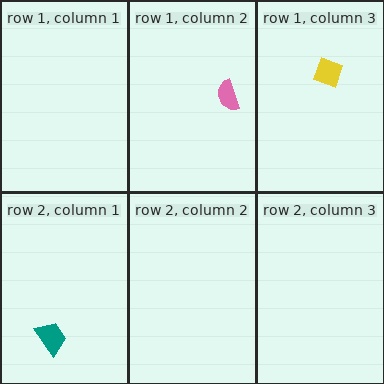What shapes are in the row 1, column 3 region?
The yellow diamond.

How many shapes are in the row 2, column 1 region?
1.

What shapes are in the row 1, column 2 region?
The pink semicircle.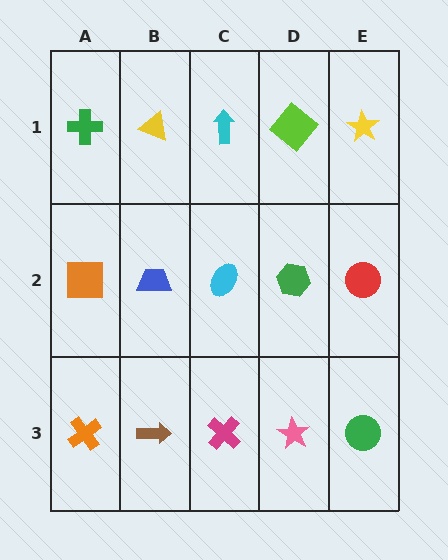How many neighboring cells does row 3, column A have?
2.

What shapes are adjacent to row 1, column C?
A cyan ellipse (row 2, column C), a yellow triangle (row 1, column B), a lime diamond (row 1, column D).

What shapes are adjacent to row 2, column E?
A yellow star (row 1, column E), a green circle (row 3, column E), a green hexagon (row 2, column D).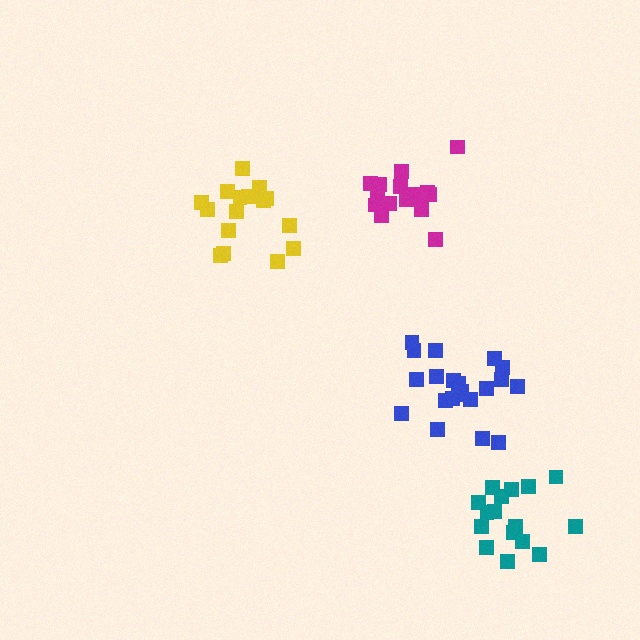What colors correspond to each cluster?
The clusters are colored: magenta, yellow, teal, blue.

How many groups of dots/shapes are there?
There are 4 groups.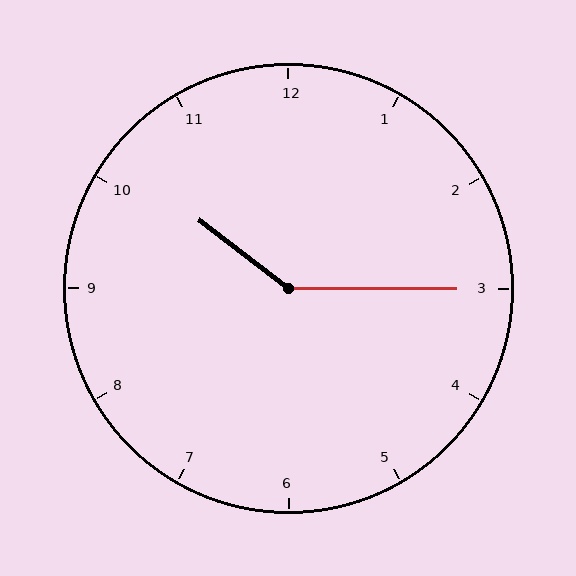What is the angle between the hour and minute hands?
Approximately 142 degrees.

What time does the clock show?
10:15.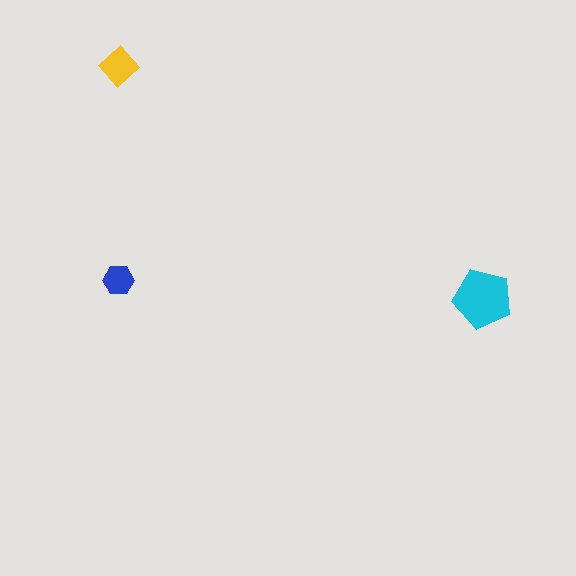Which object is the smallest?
The blue hexagon.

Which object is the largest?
The cyan pentagon.